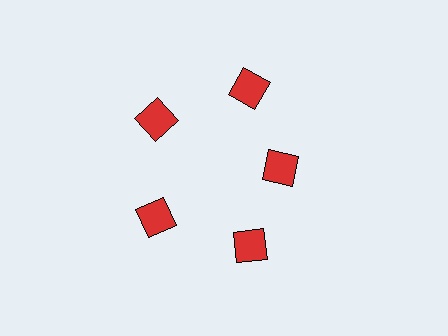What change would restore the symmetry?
The symmetry would be restored by moving it outward, back onto the ring so that all 5 squares sit at equal angles and equal distance from the center.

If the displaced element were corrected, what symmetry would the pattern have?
It would have 5-fold rotational symmetry — the pattern would map onto itself every 72 degrees.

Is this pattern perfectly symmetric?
No. The 5 red squares are arranged in a ring, but one element near the 3 o'clock position is pulled inward toward the center, breaking the 5-fold rotational symmetry.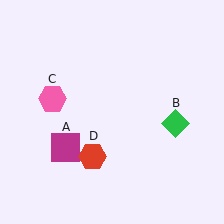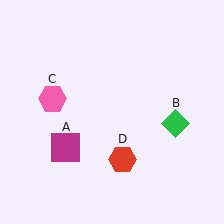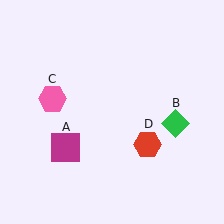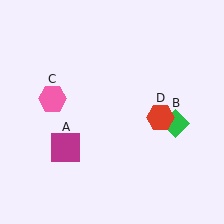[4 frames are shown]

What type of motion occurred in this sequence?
The red hexagon (object D) rotated counterclockwise around the center of the scene.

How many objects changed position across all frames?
1 object changed position: red hexagon (object D).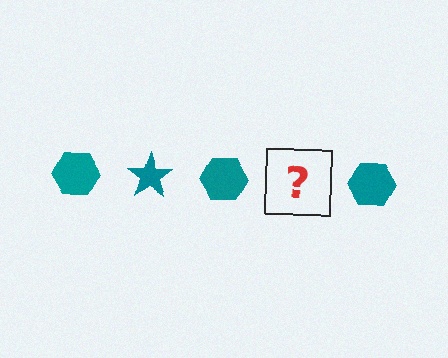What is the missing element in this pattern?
The missing element is a teal star.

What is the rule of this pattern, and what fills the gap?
The rule is that the pattern cycles through hexagon, star shapes in teal. The gap should be filled with a teal star.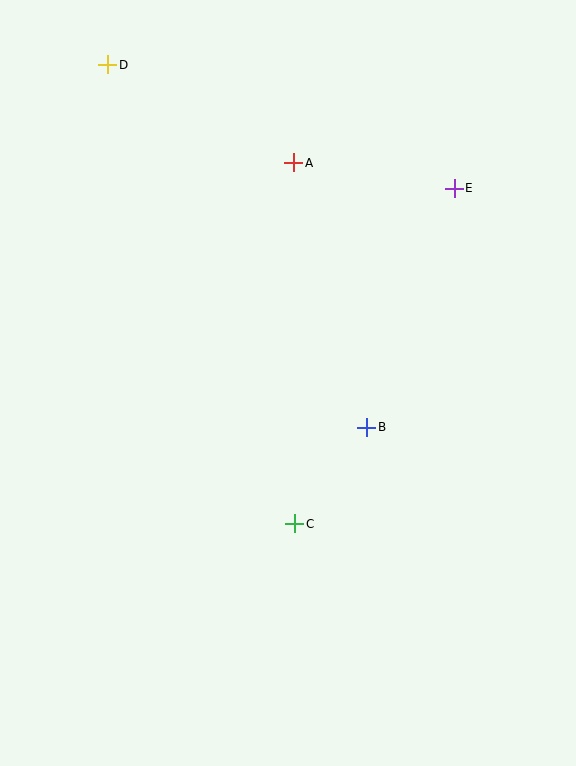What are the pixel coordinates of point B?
Point B is at (367, 427).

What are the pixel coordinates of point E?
Point E is at (454, 188).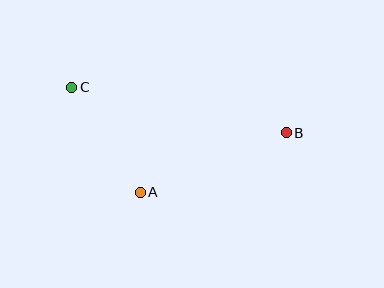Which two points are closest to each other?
Points A and C are closest to each other.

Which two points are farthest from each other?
Points B and C are farthest from each other.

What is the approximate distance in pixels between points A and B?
The distance between A and B is approximately 158 pixels.